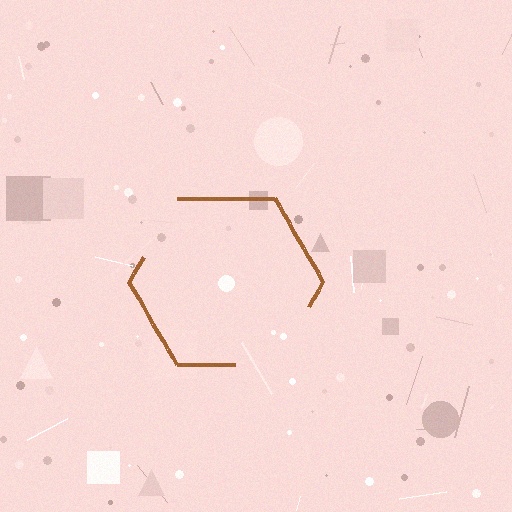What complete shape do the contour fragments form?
The contour fragments form a hexagon.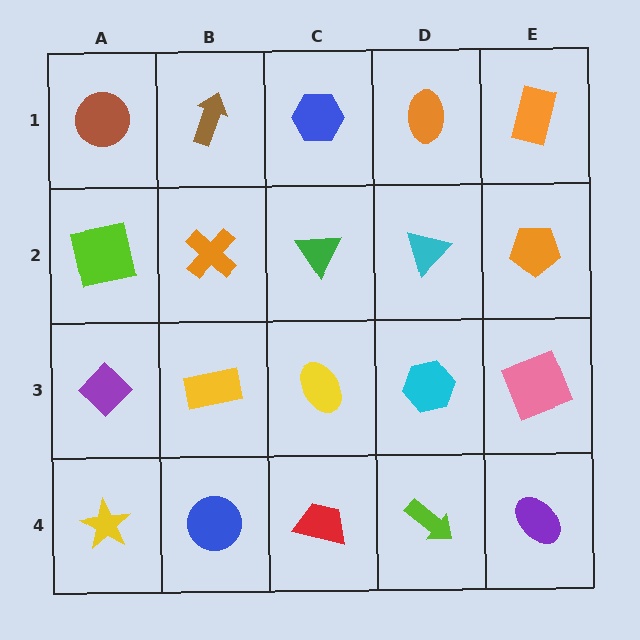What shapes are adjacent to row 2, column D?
An orange ellipse (row 1, column D), a cyan hexagon (row 3, column D), a green triangle (row 2, column C), an orange pentagon (row 2, column E).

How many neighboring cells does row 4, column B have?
3.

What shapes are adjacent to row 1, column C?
A green triangle (row 2, column C), a brown arrow (row 1, column B), an orange ellipse (row 1, column D).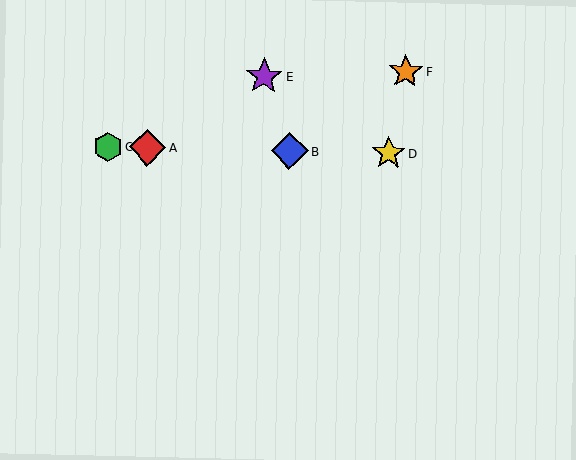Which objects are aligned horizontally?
Objects A, B, C, D are aligned horizontally.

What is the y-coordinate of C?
Object C is at y≈147.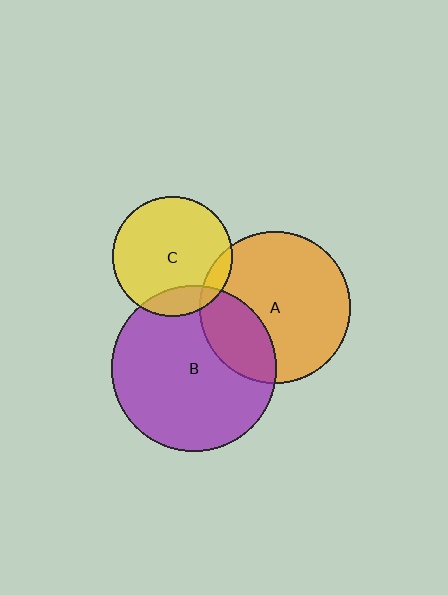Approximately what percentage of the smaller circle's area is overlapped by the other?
Approximately 15%.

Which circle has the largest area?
Circle B (purple).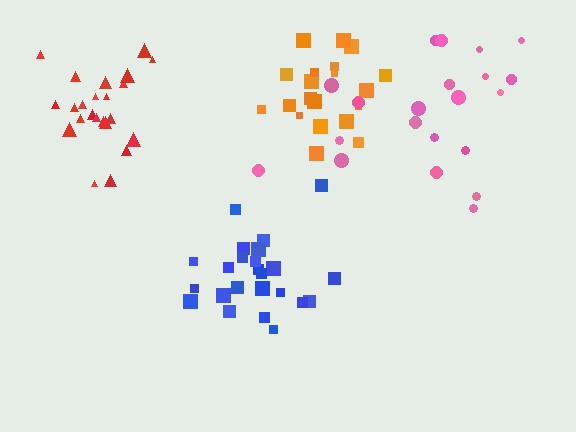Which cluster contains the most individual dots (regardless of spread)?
Blue (24).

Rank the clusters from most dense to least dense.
red, blue, orange, pink.